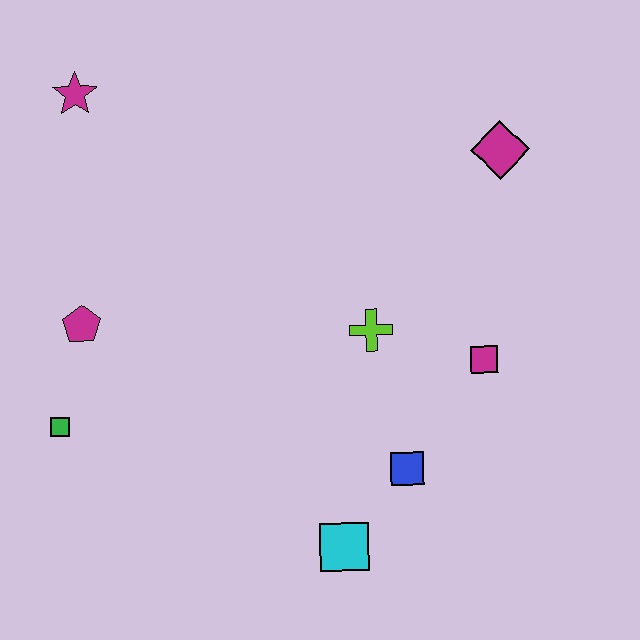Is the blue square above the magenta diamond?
No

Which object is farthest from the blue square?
The magenta star is farthest from the blue square.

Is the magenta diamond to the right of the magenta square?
Yes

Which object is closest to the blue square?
The cyan square is closest to the blue square.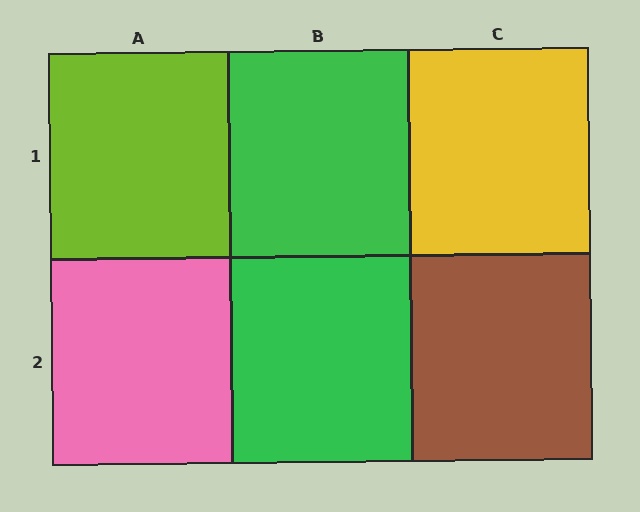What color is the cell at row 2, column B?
Green.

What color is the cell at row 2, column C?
Brown.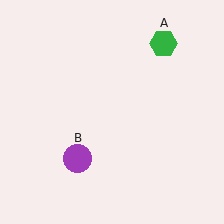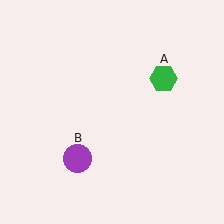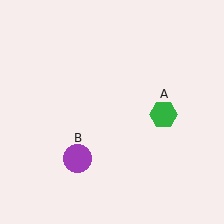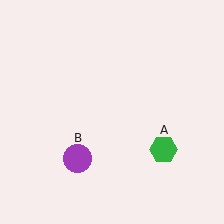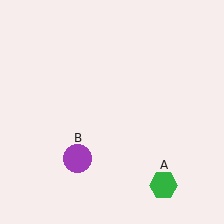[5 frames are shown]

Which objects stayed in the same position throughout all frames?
Purple circle (object B) remained stationary.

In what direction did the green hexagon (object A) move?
The green hexagon (object A) moved down.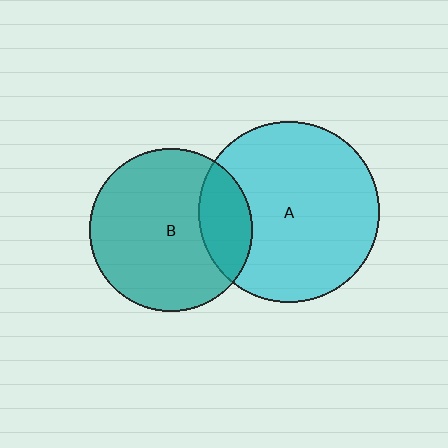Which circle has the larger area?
Circle A (cyan).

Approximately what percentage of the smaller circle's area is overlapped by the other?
Approximately 20%.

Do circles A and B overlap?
Yes.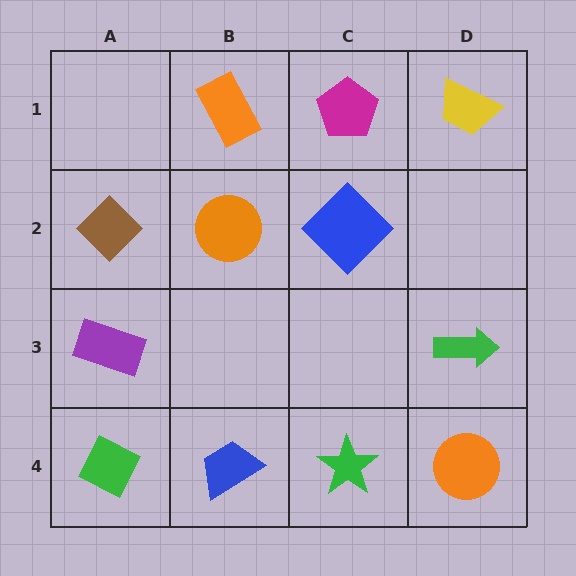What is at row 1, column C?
A magenta pentagon.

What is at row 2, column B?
An orange circle.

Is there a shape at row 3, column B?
No, that cell is empty.